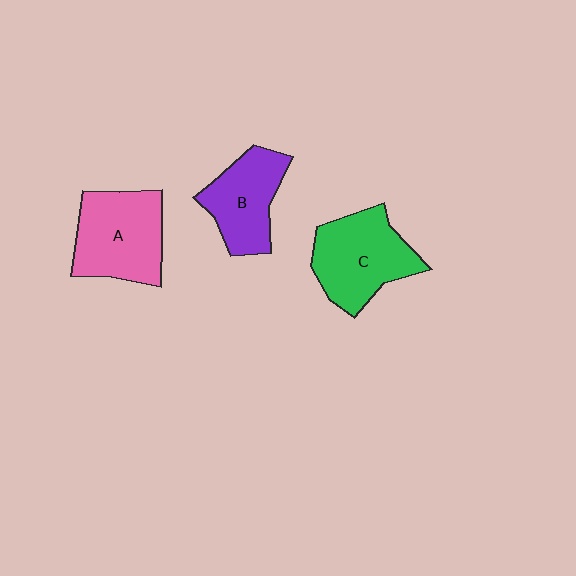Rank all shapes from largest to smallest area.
From largest to smallest: C (green), A (pink), B (purple).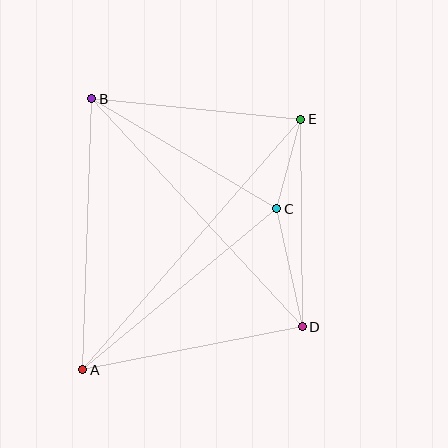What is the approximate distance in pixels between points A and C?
The distance between A and C is approximately 252 pixels.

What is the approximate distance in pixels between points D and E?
The distance between D and E is approximately 208 pixels.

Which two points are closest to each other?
Points C and E are closest to each other.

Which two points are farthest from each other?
Points A and E are farthest from each other.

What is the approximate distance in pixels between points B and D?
The distance between B and D is approximately 310 pixels.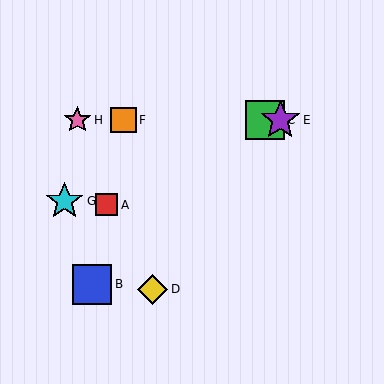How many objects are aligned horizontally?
4 objects (C, E, F, H) are aligned horizontally.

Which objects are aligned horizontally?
Objects C, E, F, H are aligned horizontally.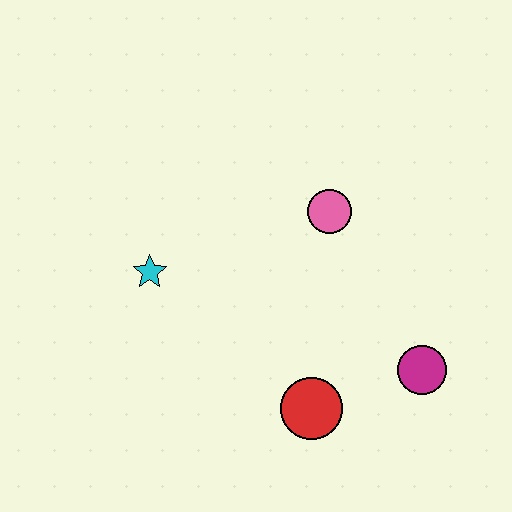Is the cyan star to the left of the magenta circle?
Yes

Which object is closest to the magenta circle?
The red circle is closest to the magenta circle.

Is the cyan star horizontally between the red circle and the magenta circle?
No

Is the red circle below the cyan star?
Yes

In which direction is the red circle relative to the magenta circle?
The red circle is to the left of the magenta circle.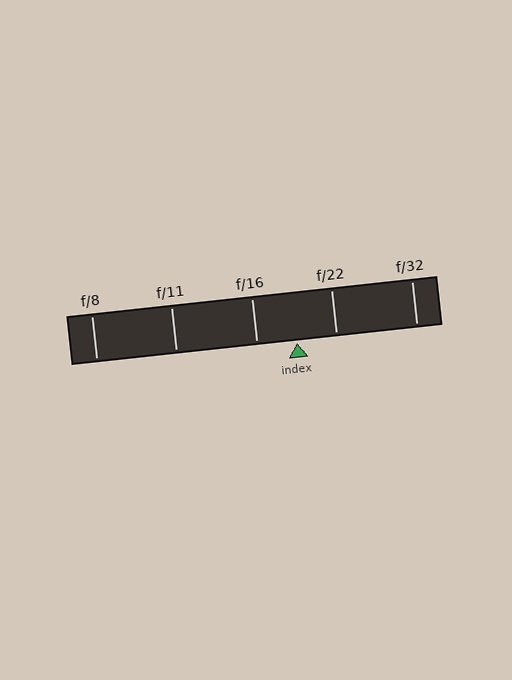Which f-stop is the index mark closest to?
The index mark is closest to f/22.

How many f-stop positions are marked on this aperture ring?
There are 5 f-stop positions marked.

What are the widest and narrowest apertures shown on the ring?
The widest aperture shown is f/8 and the narrowest is f/32.